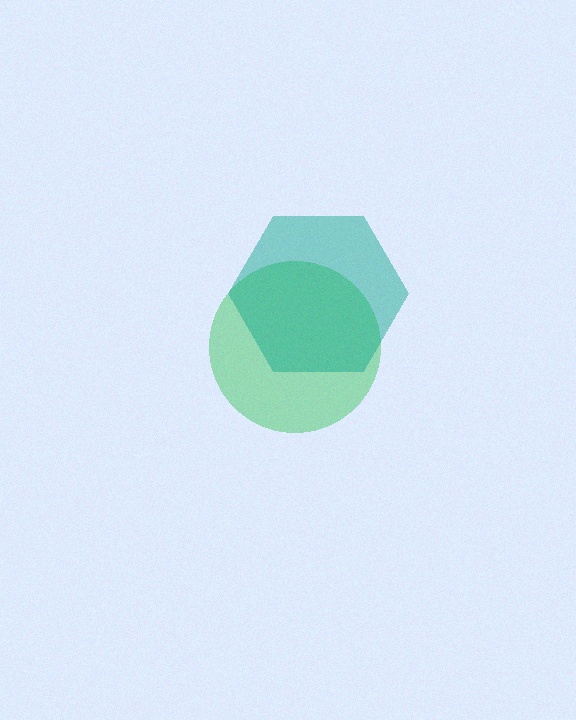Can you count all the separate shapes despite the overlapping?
Yes, there are 2 separate shapes.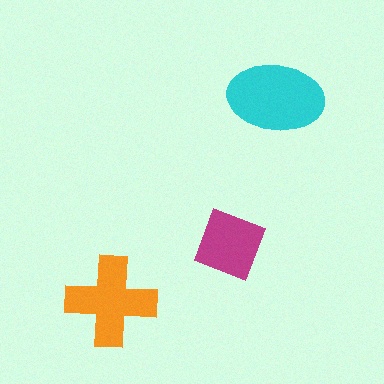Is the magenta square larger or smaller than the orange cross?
Smaller.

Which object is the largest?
The cyan ellipse.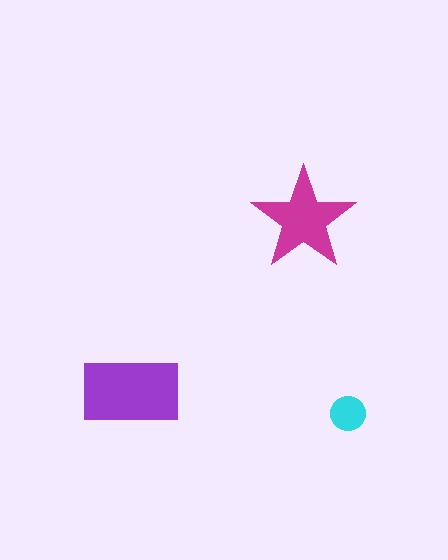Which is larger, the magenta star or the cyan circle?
The magenta star.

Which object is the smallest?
The cyan circle.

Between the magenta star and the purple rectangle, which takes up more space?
The purple rectangle.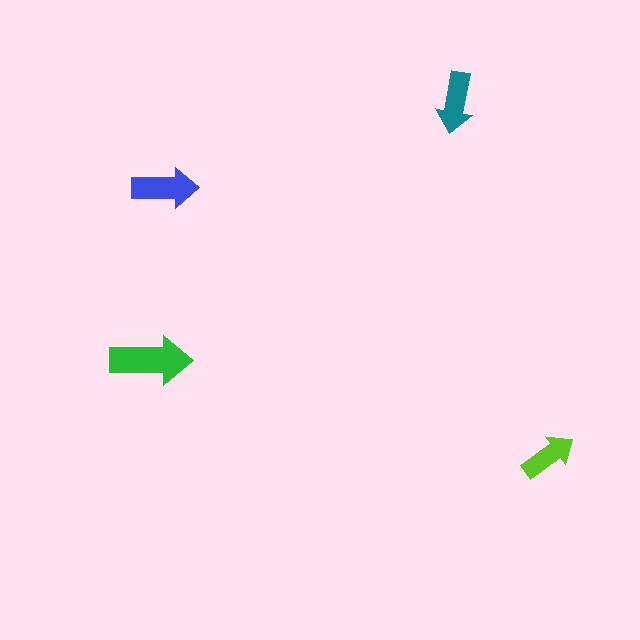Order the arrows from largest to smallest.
the green one, the blue one, the teal one, the lime one.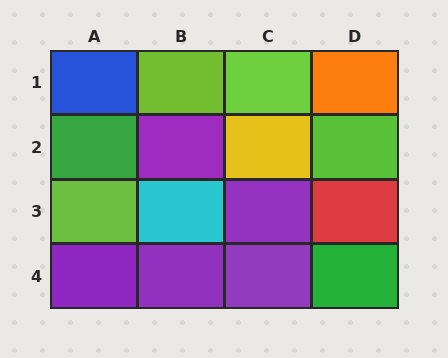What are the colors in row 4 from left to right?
Purple, purple, purple, green.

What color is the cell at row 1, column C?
Lime.